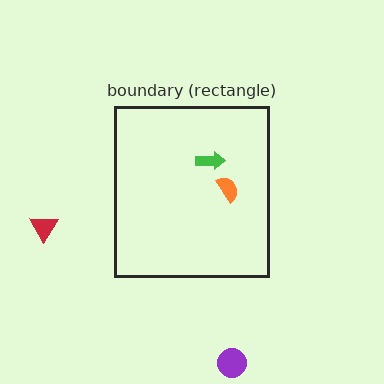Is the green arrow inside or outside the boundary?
Inside.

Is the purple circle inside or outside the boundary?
Outside.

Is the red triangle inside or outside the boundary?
Outside.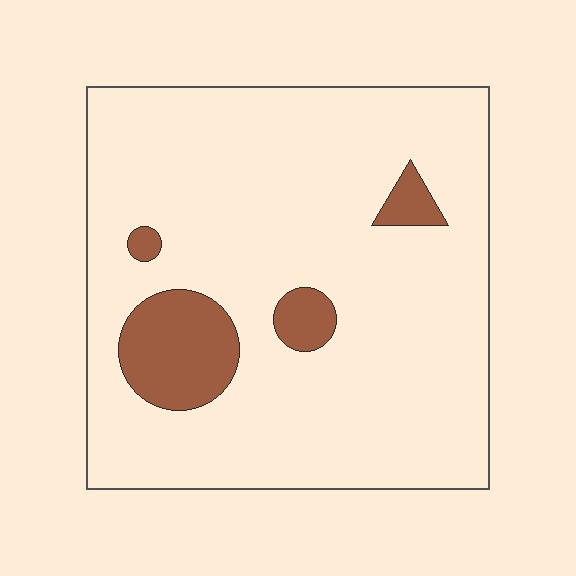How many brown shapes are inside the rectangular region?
4.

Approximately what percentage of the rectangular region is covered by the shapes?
Approximately 10%.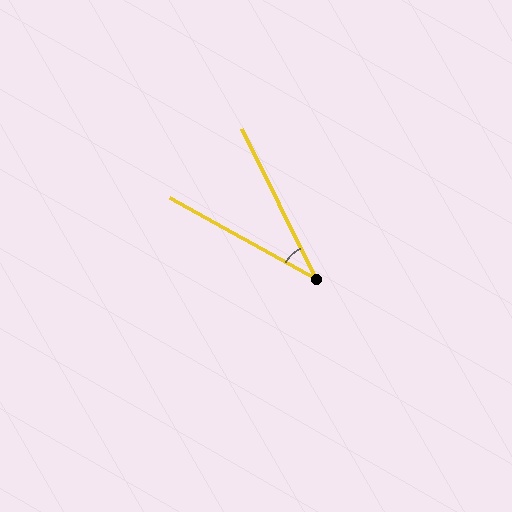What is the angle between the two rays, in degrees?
Approximately 35 degrees.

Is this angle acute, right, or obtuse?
It is acute.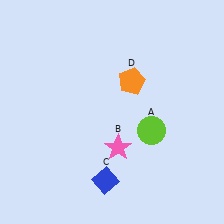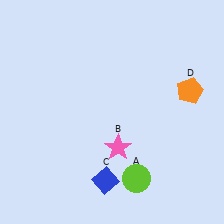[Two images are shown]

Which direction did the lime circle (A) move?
The lime circle (A) moved down.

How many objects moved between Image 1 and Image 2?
2 objects moved between the two images.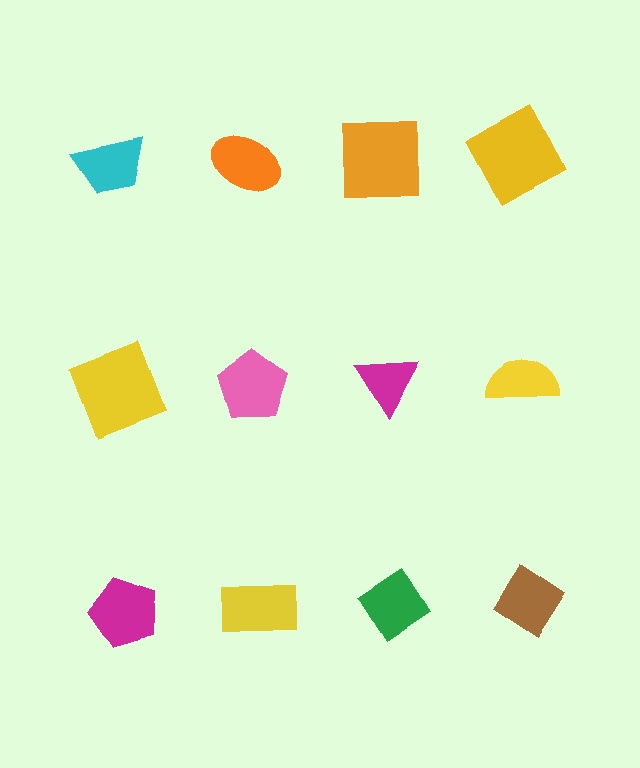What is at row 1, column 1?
A cyan trapezoid.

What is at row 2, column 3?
A magenta triangle.